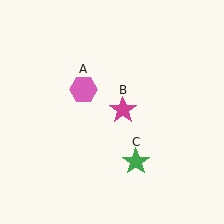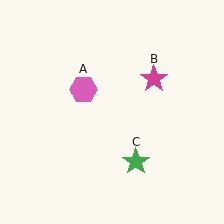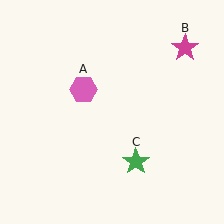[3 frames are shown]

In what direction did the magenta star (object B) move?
The magenta star (object B) moved up and to the right.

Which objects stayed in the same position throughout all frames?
Pink hexagon (object A) and green star (object C) remained stationary.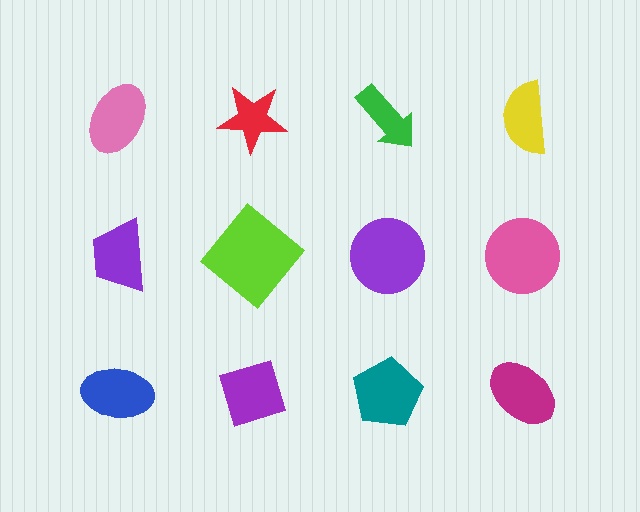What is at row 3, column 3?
A teal pentagon.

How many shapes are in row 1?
4 shapes.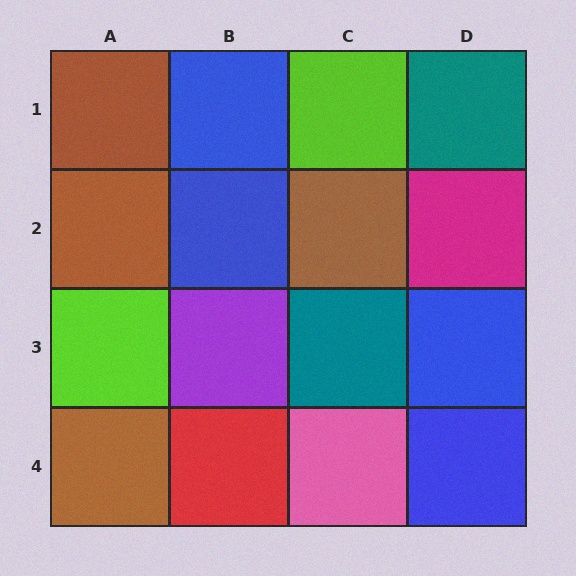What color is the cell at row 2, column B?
Blue.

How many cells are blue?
4 cells are blue.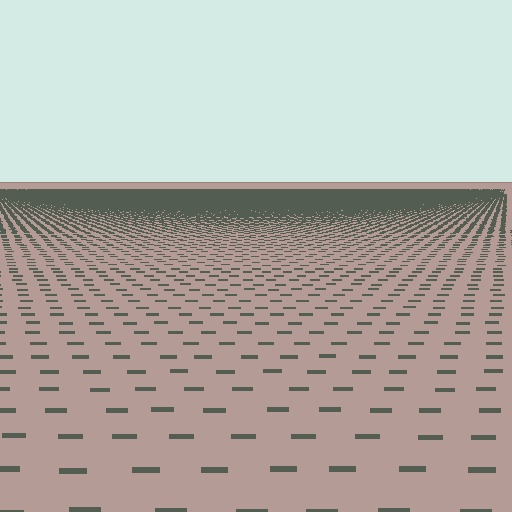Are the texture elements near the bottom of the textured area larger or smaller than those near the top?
Larger. Near the bottom, elements are closer to the viewer and appear at a bigger on-screen size.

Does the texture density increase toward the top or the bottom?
Density increases toward the top.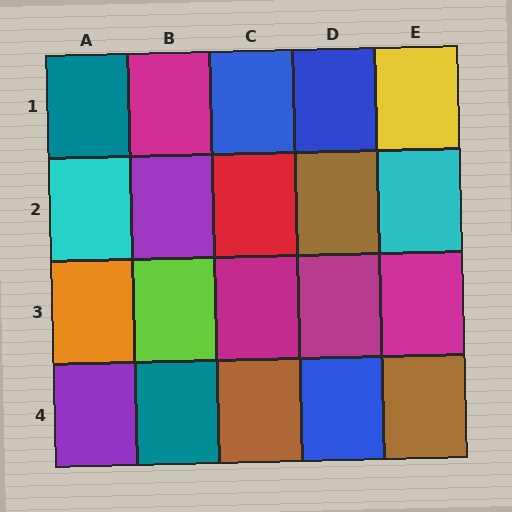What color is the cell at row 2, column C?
Red.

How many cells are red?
1 cell is red.